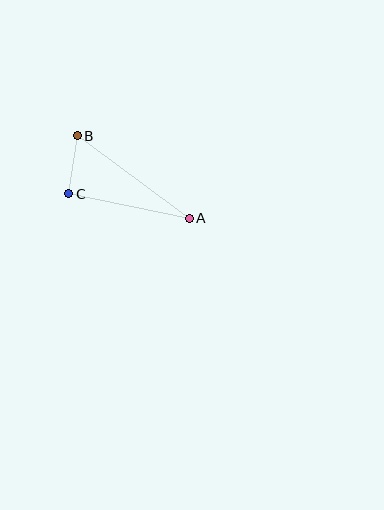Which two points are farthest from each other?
Points A and B are farthest from each other.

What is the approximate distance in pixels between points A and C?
The distance between A and C is approximately 123 pixels.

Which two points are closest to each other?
Points B and C are closest to each other.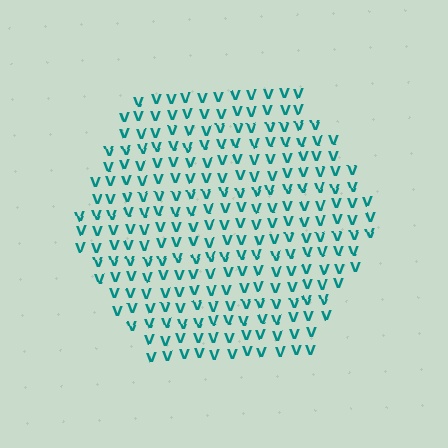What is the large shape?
The large shape is a hexagon.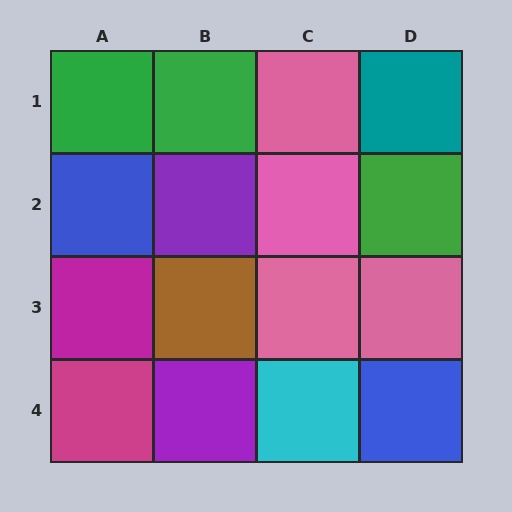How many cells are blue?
2 cells are blue.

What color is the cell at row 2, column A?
Blue.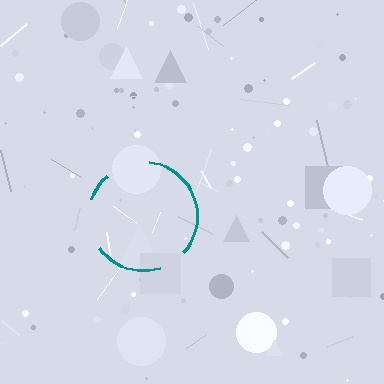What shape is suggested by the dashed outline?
The dashed outline suggests a circle.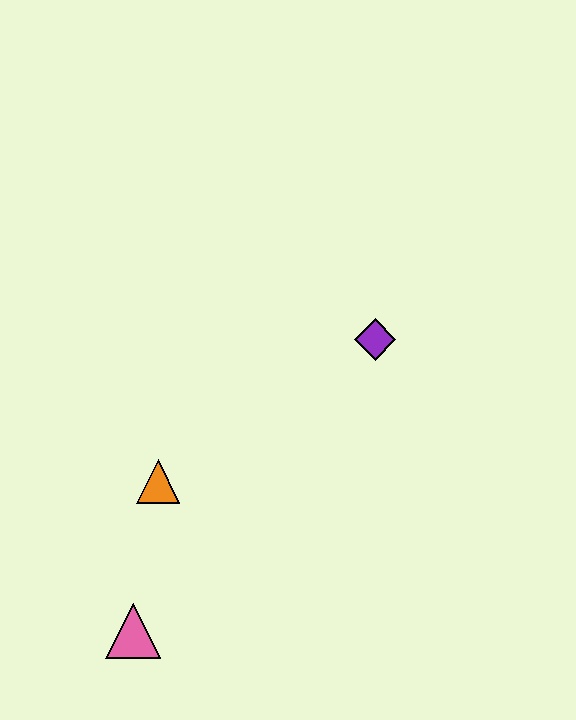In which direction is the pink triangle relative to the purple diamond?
The pink triangle is below the purple diamond.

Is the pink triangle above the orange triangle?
No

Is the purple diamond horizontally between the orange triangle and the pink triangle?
No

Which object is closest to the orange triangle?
The pink triangle is closest to the orange triangle.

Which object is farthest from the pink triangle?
The purple diamond is farthest from the pink triangle.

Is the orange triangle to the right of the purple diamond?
No